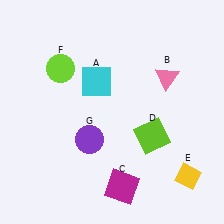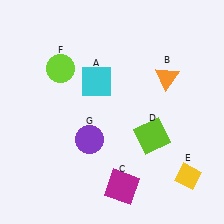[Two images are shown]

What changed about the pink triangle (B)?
In Image 1, B is pink. In Image 2, it changed to orange.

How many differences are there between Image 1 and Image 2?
There is 1 difference between the two images.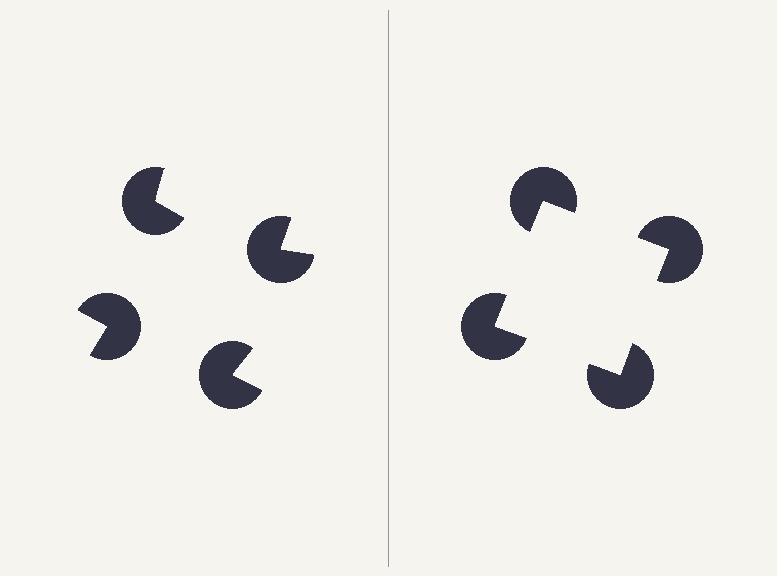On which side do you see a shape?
An illusory square appears on the right side. On the left side the wedge cuts are rotated, so no coherent shape forms.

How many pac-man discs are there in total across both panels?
8 — 4 on each side.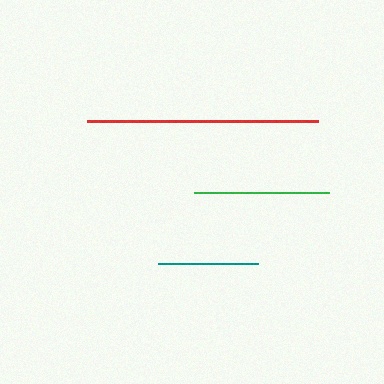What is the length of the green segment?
The green segment is approximately 135 pixels long.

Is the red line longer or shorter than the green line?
The red line is longer than the green line.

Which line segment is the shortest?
The teal line is the shortest at approximately 100 pixels.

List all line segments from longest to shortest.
From longest to shortest: red, green, teal.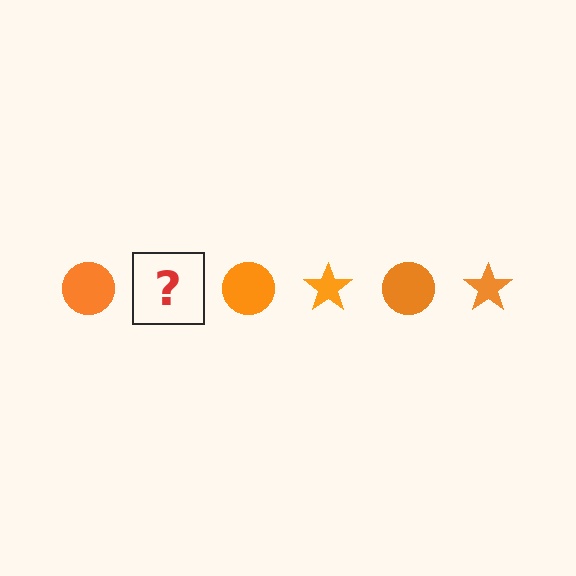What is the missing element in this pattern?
The missing element is an orange star.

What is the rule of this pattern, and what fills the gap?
The rule is that the pattern cycles through circle, star shapes in orange. The gap should be filled with an orange star.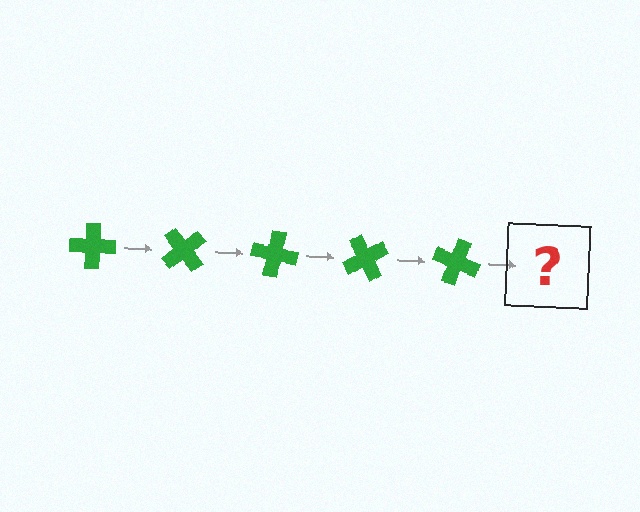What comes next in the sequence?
The next element should be a green cross rotated 250 degrees.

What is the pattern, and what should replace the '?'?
The pattern is that the cross rotates 50 degrees each step. The '?' should be a green cross rotated 250 degrees.